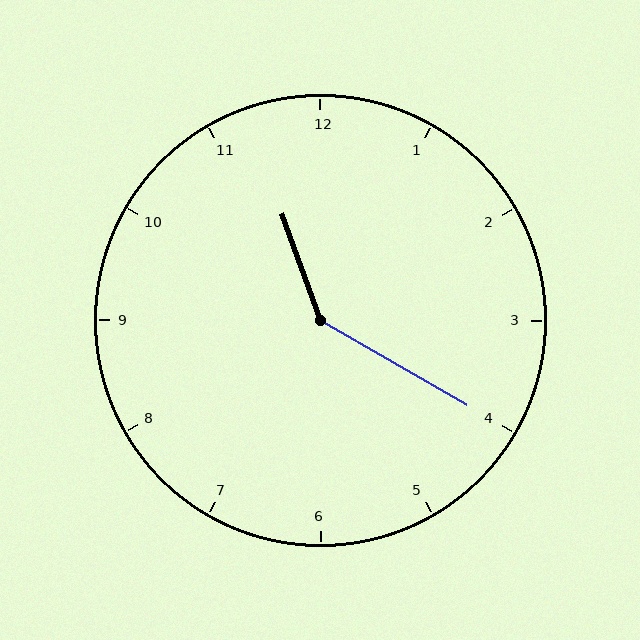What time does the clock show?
11:20.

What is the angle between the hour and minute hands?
Approximately 140 degrees.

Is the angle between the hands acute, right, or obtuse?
It is obtuse.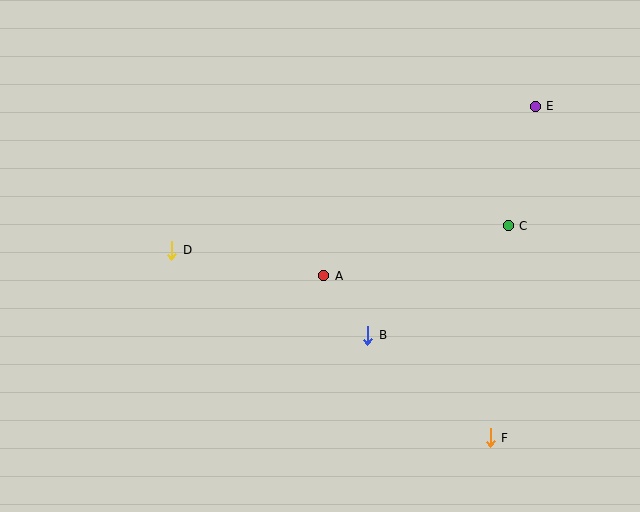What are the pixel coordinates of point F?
Point F is at (490, 438).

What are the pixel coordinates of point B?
Point B is at (368, 335).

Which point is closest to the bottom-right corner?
Point F is closest to the bottom-right corner.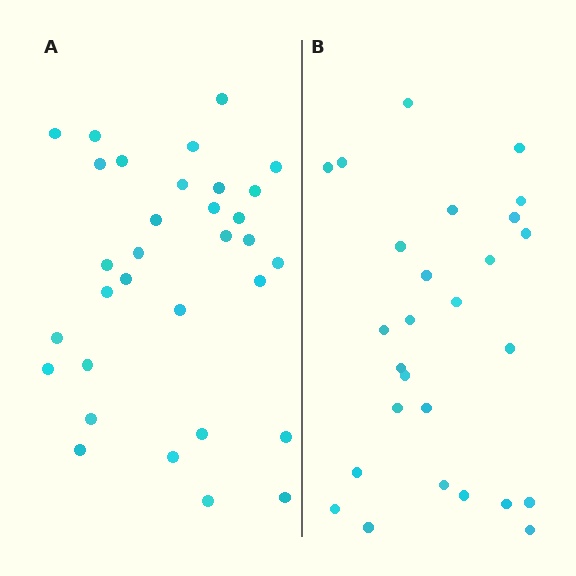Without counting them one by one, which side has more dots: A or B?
Region A (the left region) has more dots.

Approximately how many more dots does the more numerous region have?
Region A has about 5 more dots than region B.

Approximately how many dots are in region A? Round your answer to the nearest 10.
About 30 dots. (The exact count is 32, which rounds to 30.)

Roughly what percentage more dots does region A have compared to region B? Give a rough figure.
About 20% more.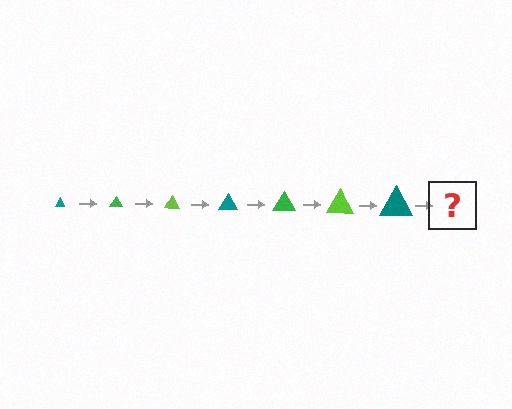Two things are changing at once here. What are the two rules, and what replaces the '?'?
The two rules are that the triangle grows larger each step and the color cycles through teal, green, and lime. The '?' should be a green triangle, larger than the previous one.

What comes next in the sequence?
The next element should be a green triangle, larger than the previous one.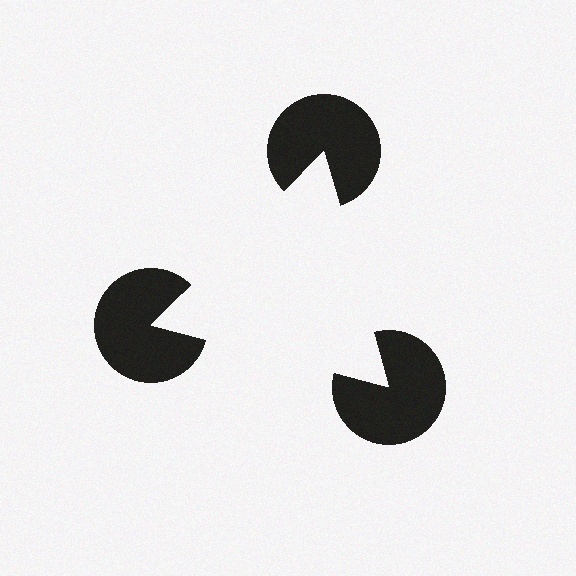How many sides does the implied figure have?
3 sides.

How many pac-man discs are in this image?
There are 3 — one at each vertex of the illusory triangle.